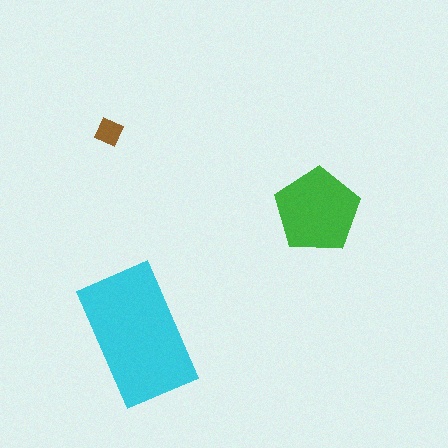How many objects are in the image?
There are 3 objects in the image.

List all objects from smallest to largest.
The brown diamond, the green pentagon, the cyan rectangle.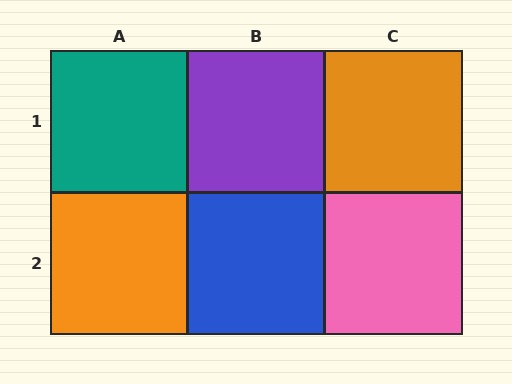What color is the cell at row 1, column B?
Purple.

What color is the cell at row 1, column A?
Teal.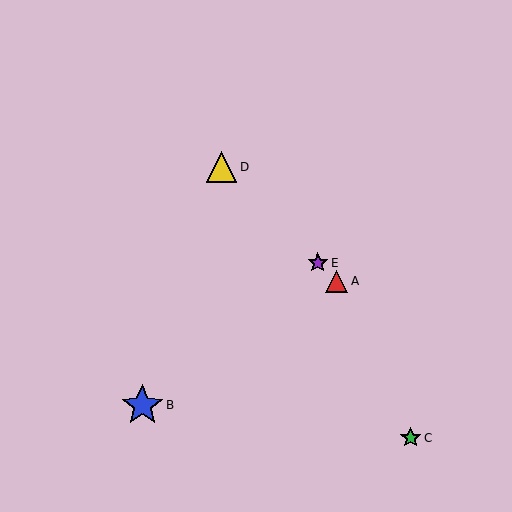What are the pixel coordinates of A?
Object A is at (337, 281).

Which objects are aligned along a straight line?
Objects A, D, E are aligned along a straight line.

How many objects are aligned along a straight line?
3 objects (A, D, E) are aligned along a straight line.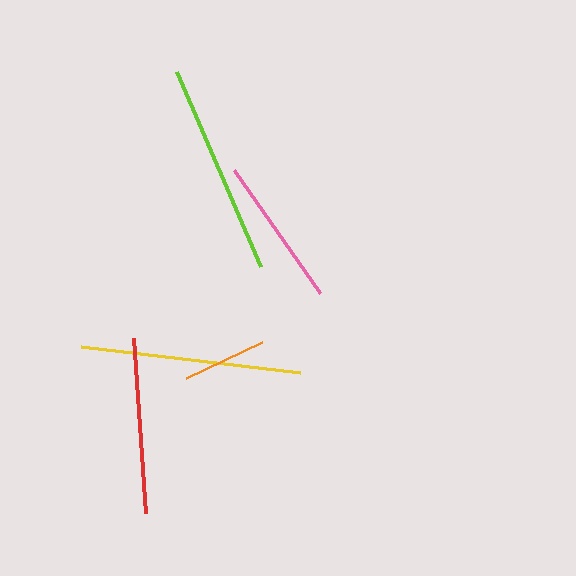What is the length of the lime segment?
The lime segment is approximately 212 pixels long.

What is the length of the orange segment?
The orange segment is approximately 85 pixels long.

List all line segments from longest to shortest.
From longest to shortest: yellow, lime, red, pink, orange.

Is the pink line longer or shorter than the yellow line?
The yellow line is longer than the pink line.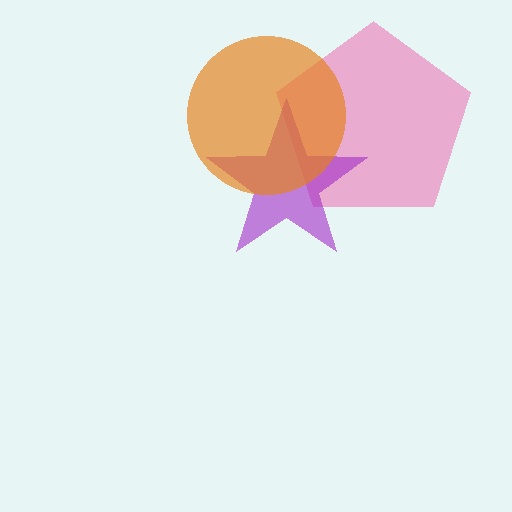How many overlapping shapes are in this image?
There are 3 overlapping shapes in the image.